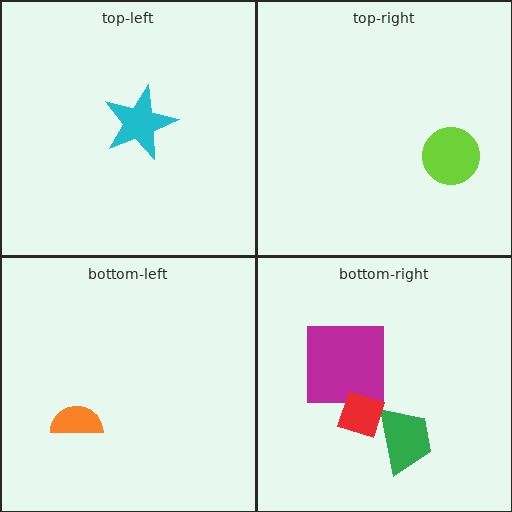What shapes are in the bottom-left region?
The orange semicircle.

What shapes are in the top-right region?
The lime circle.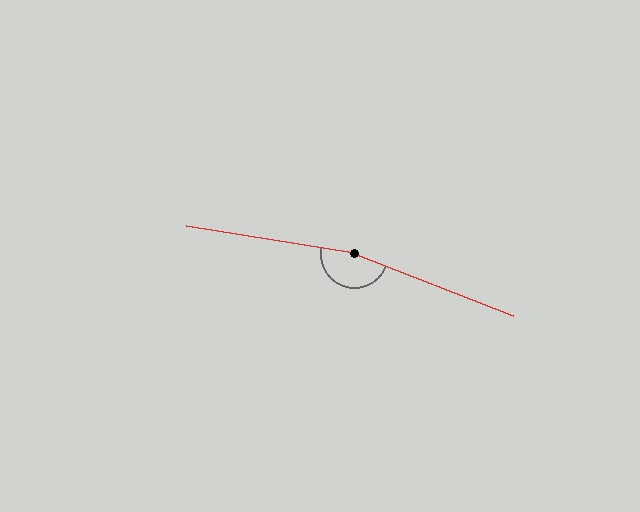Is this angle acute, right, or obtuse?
It is obtuse.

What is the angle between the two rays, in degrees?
Approximately 168 degrees.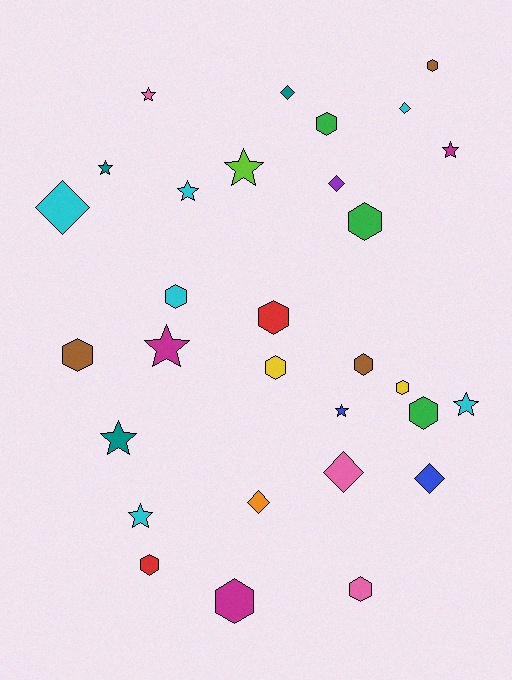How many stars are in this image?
There are 10 stars.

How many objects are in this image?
There are 30 objects.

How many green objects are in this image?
There are 3 green objects.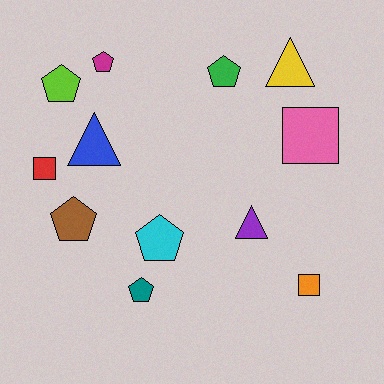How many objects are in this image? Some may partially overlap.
There are 12 objects.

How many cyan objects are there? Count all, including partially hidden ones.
There is 1 cyan object.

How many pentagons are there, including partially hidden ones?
There are 6 pentagons.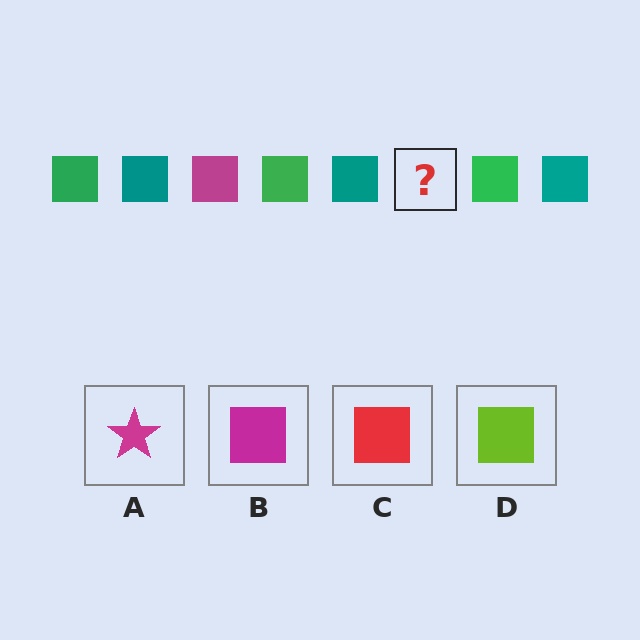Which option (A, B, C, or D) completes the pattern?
B.